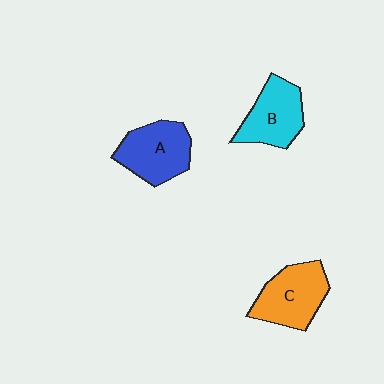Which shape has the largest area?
Shape C (orange).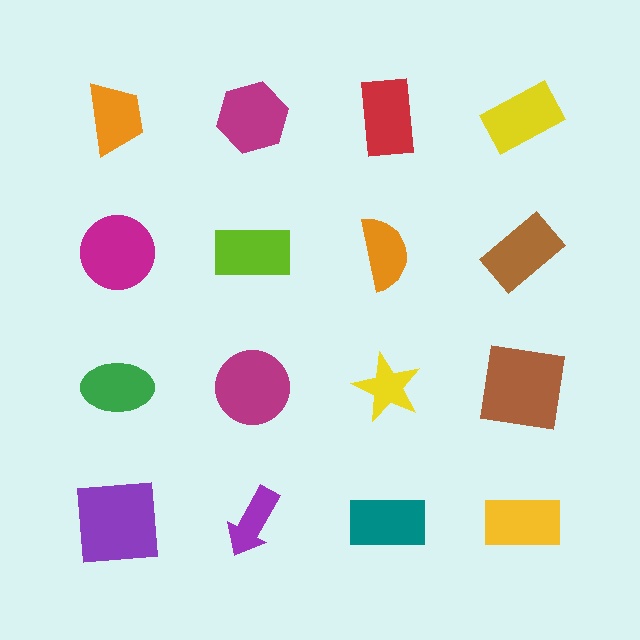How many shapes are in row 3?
4 shapes.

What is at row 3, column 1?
A green ellipse.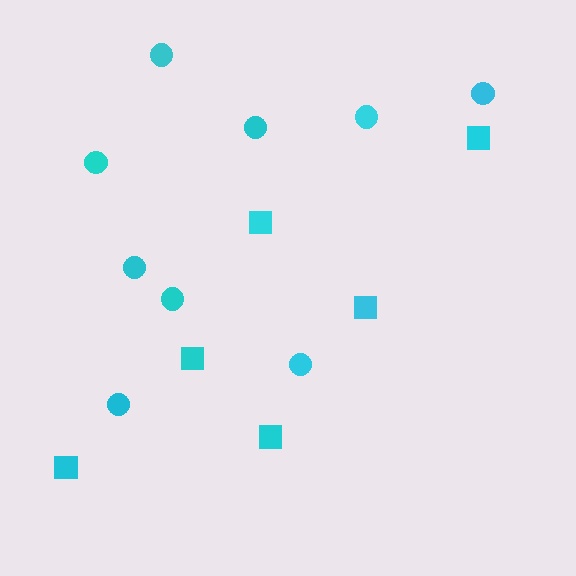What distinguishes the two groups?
There are 2 groups: one group of squares (6) and one group of circles (9).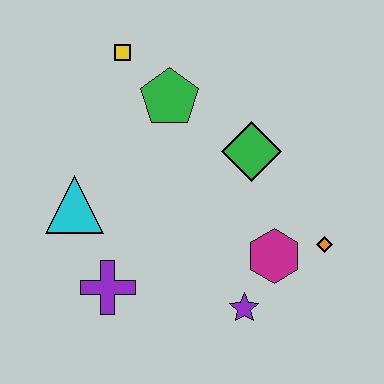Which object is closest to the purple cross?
The cyan triangle is closest to the purple cross.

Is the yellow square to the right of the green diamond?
No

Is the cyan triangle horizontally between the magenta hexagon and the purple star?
No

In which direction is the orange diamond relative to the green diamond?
The orange diamond is below the green diamond.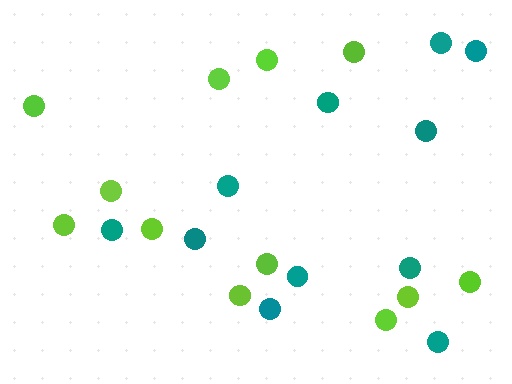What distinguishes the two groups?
There are 2 groups: one group of teal circles (11) and one group of lime circles (12).